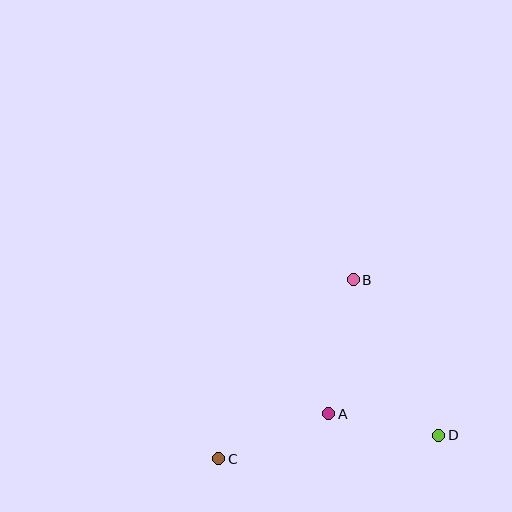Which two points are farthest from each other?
Points B and C are farthest from each other.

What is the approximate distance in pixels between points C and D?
The distance between C and D is approximately 221 pixels.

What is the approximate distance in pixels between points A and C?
The distance between A and C is approximately 119 pixels.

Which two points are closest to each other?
Points A and D are closest to each other.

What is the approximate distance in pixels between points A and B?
The distance between A and B is approximately 136 pixels.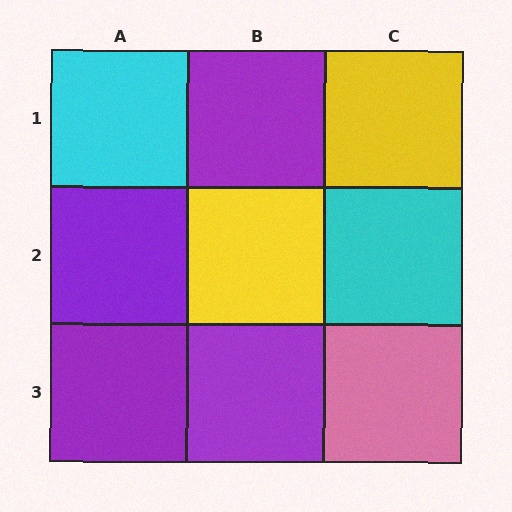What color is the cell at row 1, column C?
Yellow.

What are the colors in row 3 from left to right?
Purple, purple, pink.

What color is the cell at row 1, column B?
Purple.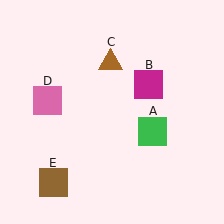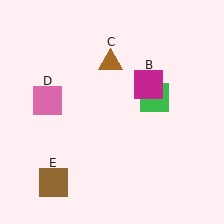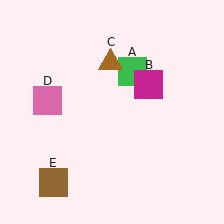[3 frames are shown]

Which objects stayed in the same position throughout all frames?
Magenta square (object B) and brown triangle (object C) and pink square (object D) and brown square (object E) remained stationary.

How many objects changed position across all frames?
1 object changed position: green square (object A).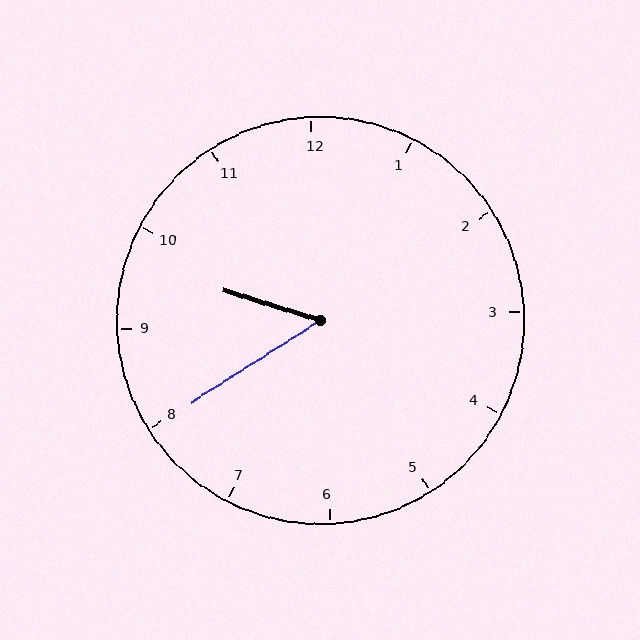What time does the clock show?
9:40.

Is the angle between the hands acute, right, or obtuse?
It is acute.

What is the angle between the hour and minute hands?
Approximately 50 degrees.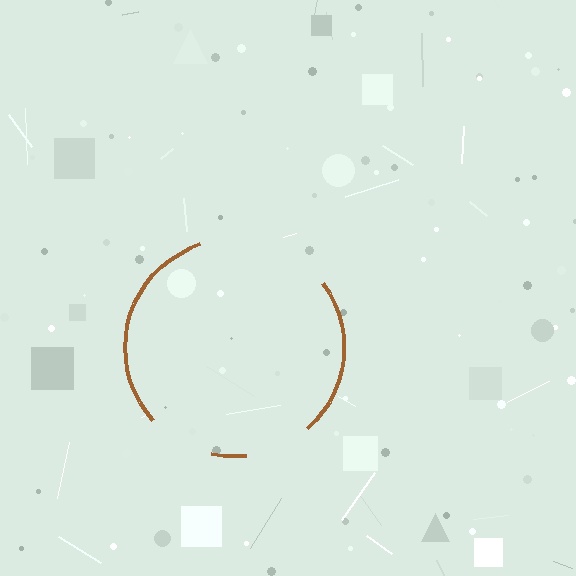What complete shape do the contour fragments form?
The contour fragments form a circle.